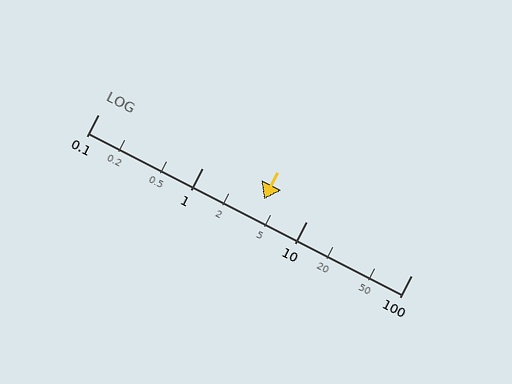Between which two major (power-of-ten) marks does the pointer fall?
The pointer is between 1 and 10.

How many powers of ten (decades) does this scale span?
The scale spans 3 decades, from 0.1 to 100.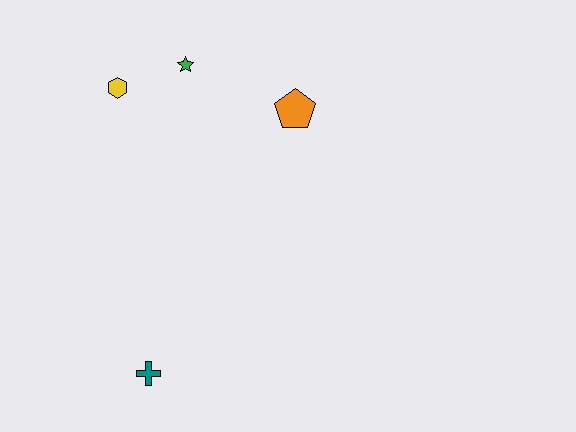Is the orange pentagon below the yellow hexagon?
Yes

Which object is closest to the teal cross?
The yellow hexagon is closest to the teal cross.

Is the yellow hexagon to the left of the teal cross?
Yes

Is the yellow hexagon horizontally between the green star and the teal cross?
No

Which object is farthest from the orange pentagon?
The teal cross is farthest from the orange pentagon.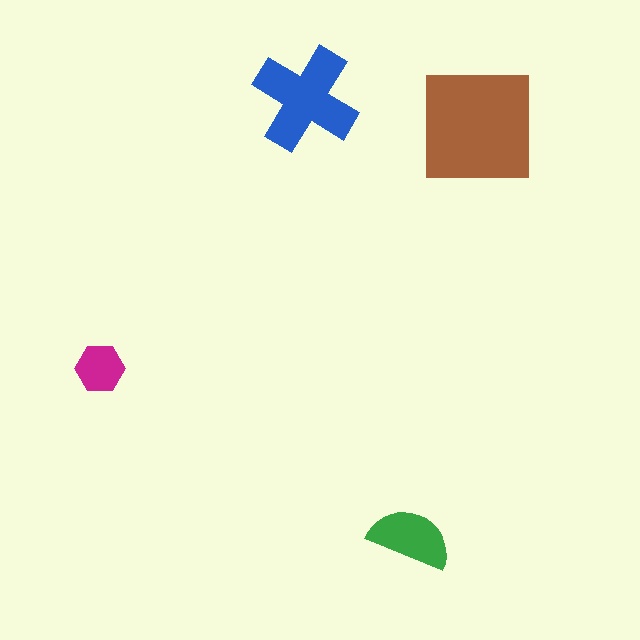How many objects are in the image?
There are 4 objects in the image.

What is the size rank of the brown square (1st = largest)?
1st.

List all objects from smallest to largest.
The magenta hexagon, the green semicircle, the blue cross, the brown square.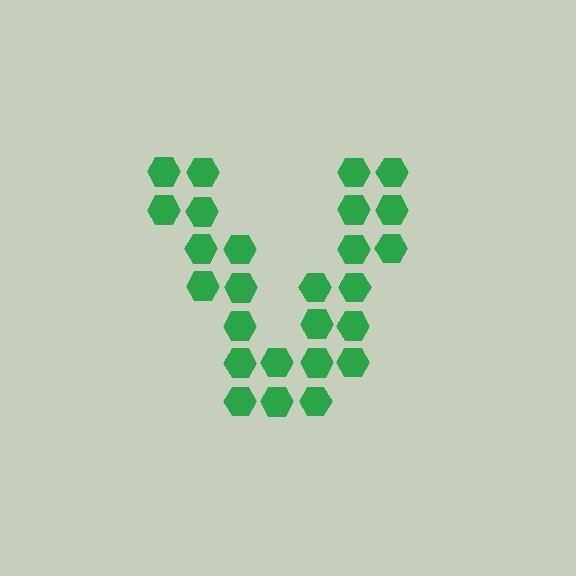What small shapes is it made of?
It is made of small hexagons.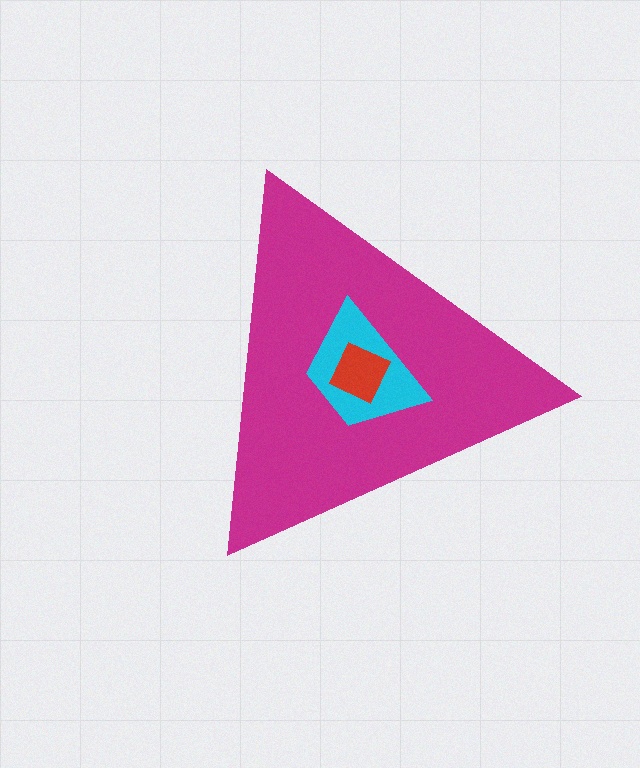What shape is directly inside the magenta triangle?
The cyan trapezoid.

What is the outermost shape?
The magenta triangle.